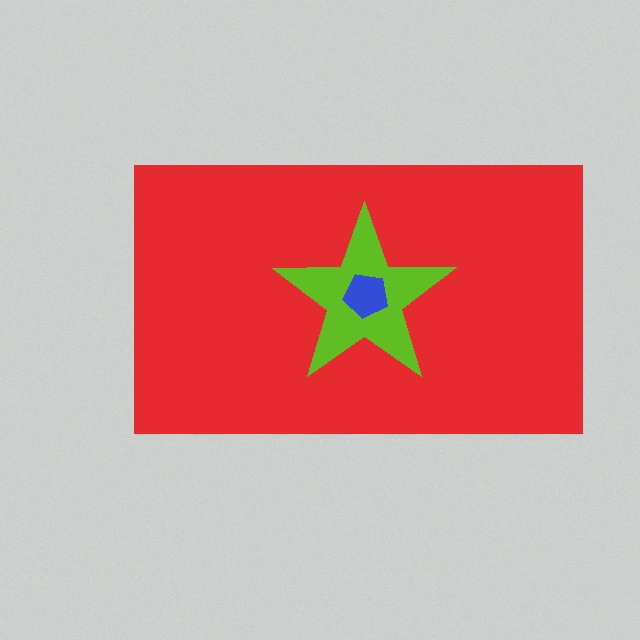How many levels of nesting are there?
3.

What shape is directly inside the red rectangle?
The lime star.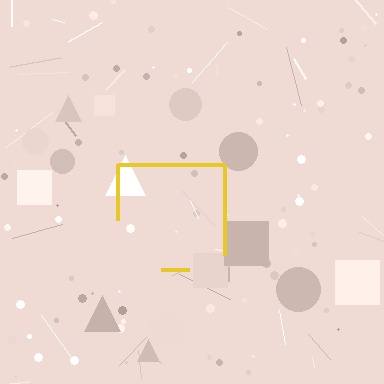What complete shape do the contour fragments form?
The contour fragments form a square.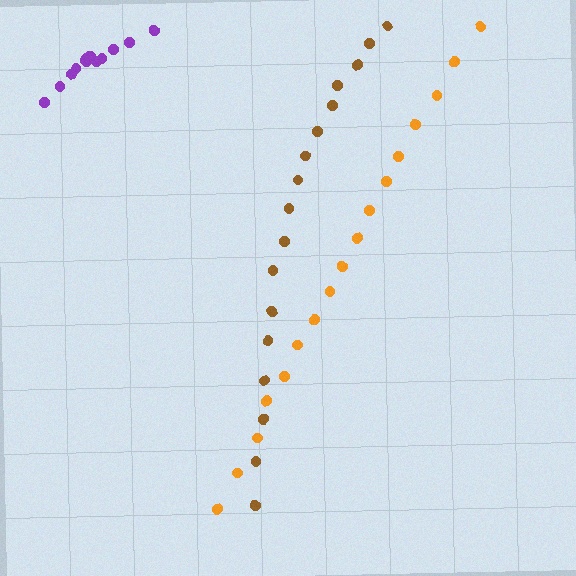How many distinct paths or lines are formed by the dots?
There are 3 distinct paths.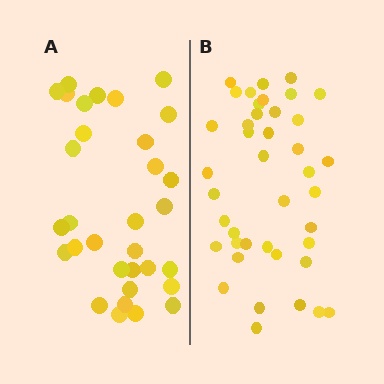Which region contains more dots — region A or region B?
Region B (the right region) has more dots.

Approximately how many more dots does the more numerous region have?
Region B has roughly 8 or so more dots than region A.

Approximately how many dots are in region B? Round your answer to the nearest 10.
About 40 dots. (The exact count is 41, which rounds to 40.)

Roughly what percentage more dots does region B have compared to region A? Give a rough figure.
About 30% more.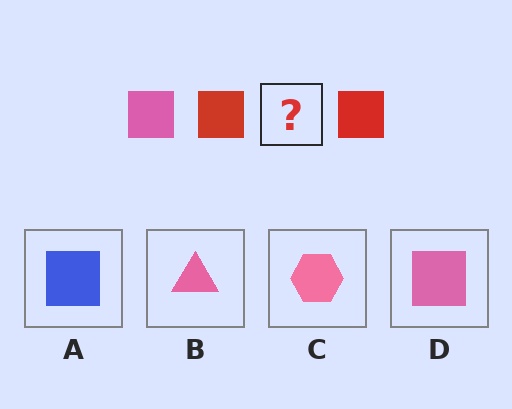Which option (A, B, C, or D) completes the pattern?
D.